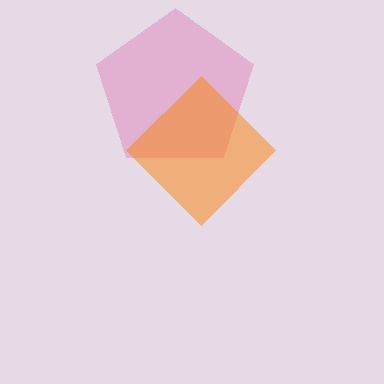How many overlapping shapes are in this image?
There are 2 overlapping shapes in the image.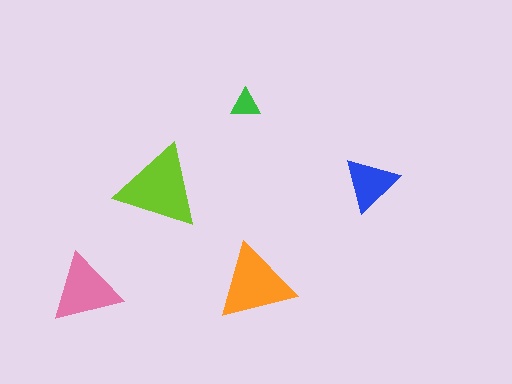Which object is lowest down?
The pink triangle is bottommost.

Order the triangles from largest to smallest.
the lime one, the orange one, the pink one, the blue one, the green one.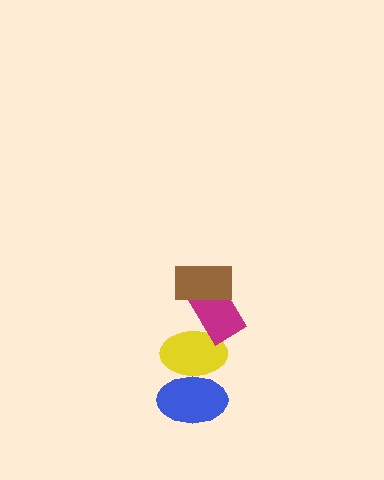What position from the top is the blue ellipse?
The blue ellipse is 4th from the top.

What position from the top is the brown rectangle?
The brown rectangle is 1st from the top.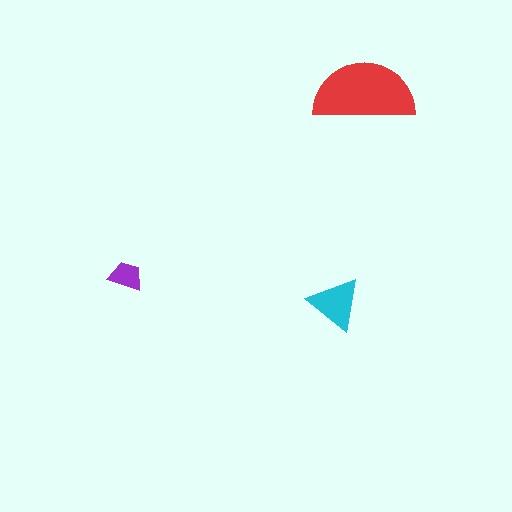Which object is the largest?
The red semicircle.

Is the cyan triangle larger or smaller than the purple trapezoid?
Larger.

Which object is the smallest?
The purple trapezoid.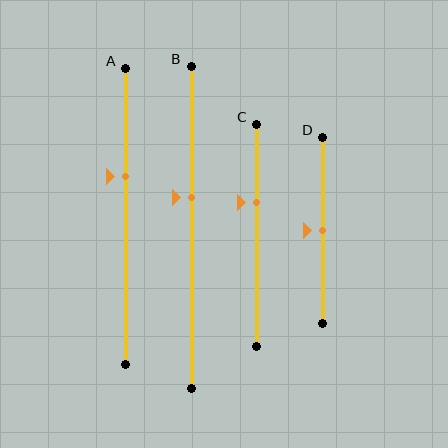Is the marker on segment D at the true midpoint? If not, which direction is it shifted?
Yes, the marker on segment D is at the true midpoint.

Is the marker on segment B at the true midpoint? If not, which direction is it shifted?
No, the marker on segment B is shifted upward by about 9% of the segment length.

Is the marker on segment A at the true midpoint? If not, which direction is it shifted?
No, the marker on segment A is shifted upward by about 13% of the segment length.